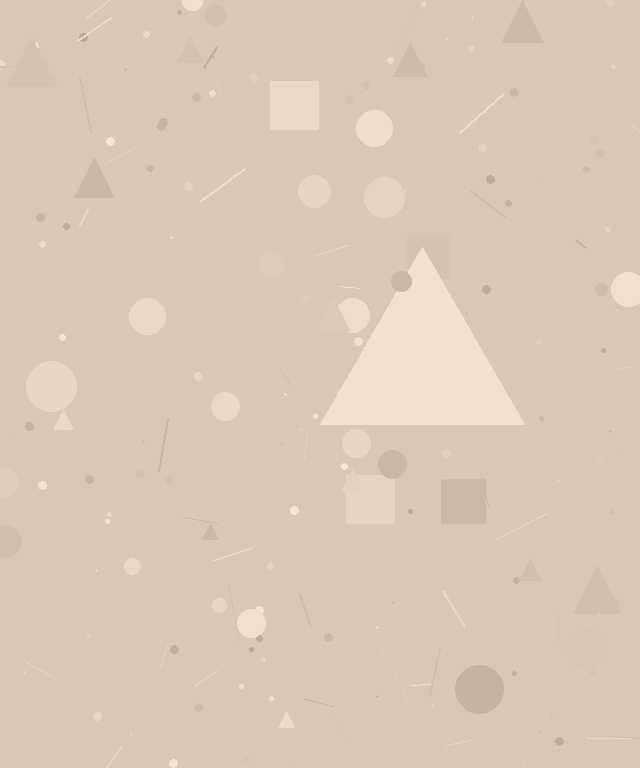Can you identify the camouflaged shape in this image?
The camouflaged shape is a triangle.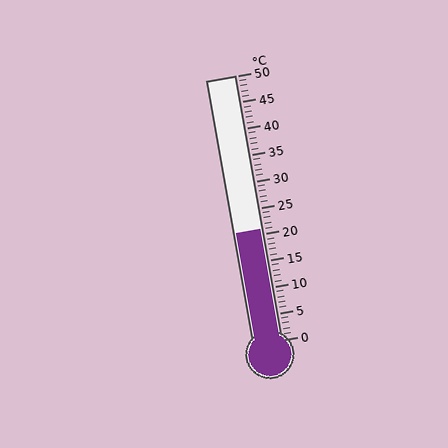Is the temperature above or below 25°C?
The temperature is below 25°C.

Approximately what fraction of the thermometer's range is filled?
The thermometer is filled to approximately 40% of its range.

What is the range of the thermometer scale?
The thermometer scale ranges from 0°C to 50°C.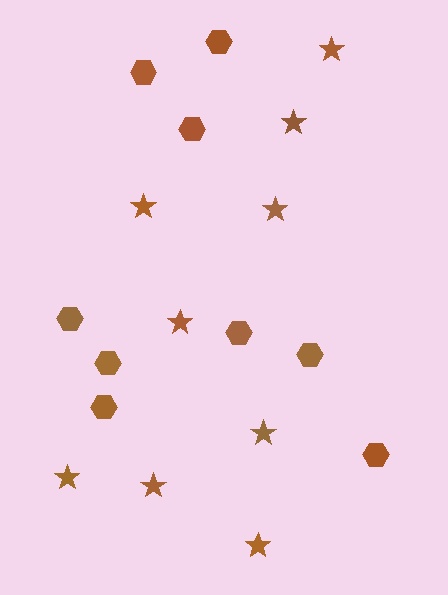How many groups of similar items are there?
There are 2 groups: one group of hexagons (9) and one group of stars (9).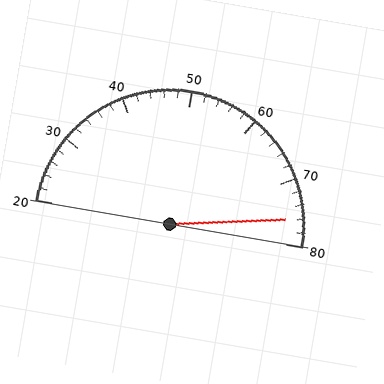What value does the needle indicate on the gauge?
The needle indicates approximately 76.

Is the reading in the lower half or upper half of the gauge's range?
The reading is in the upper half of the range (20 to 80).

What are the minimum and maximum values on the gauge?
The gauge ranges from 20 to 80.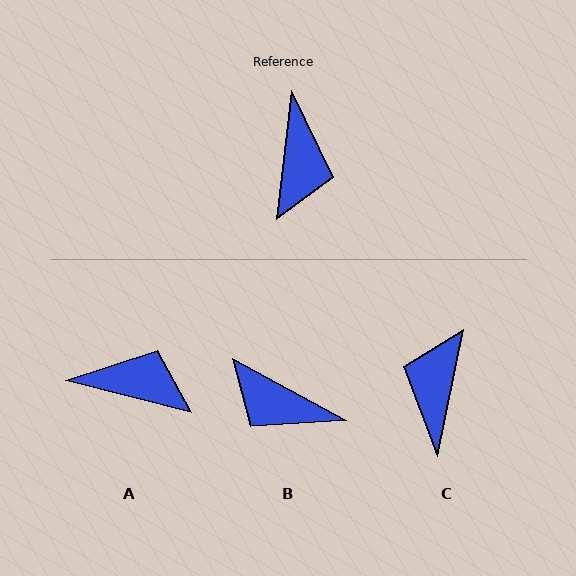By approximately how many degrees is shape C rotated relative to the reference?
Approximately 175 degrees counter-clockwise.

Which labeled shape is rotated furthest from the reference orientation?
C, about 175 degrees away.